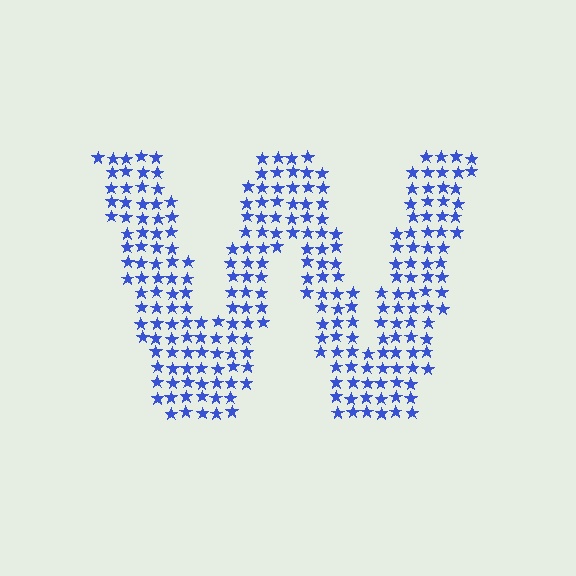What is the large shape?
The large shape is the letter W.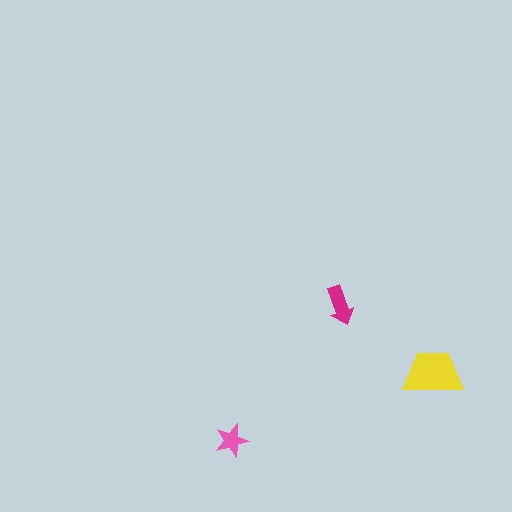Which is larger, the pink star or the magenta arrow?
The magenta arrow.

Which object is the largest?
The yellow trapezoid.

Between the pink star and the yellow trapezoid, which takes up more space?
The yellow trapezoid.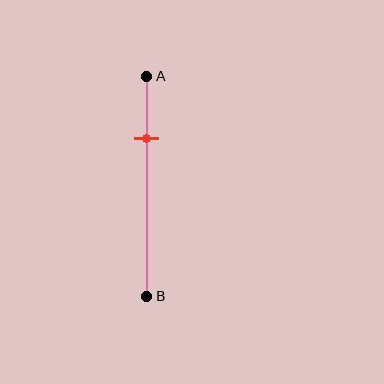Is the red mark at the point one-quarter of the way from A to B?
No, the mark is at about 30% from A, not at the 25% one-quarter point.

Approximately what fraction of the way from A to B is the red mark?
The red mark is approximately 30% of the way from A to B.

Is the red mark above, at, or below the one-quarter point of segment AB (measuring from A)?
The red mark is below the one-quarter point of segment AB.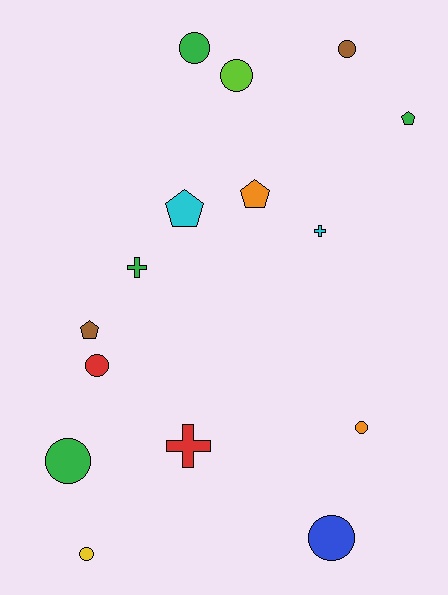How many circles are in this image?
There are 8 circles.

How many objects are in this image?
There are 15 objects.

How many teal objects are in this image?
There are no teal objects.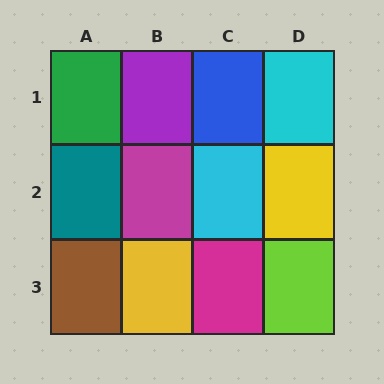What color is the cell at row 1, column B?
Purple.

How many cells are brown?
1 cell is brown.